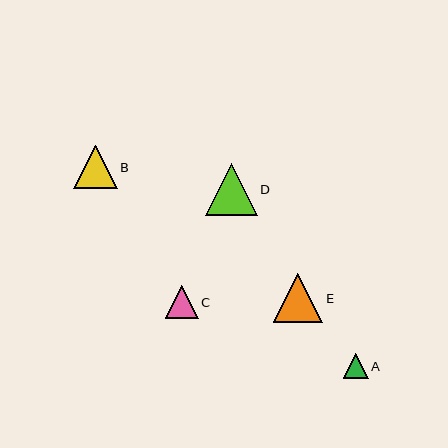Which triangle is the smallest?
Triangle A is the smallest with a size of approximately 25 pixels.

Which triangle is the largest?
Triangle D is the largest with a size of approximately 52 pixels.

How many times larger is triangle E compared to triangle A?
Triangle E is approximately 2.0 times the size of triangle A.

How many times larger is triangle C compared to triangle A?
Triangle C is approximately 1.3 times the size of triangle A.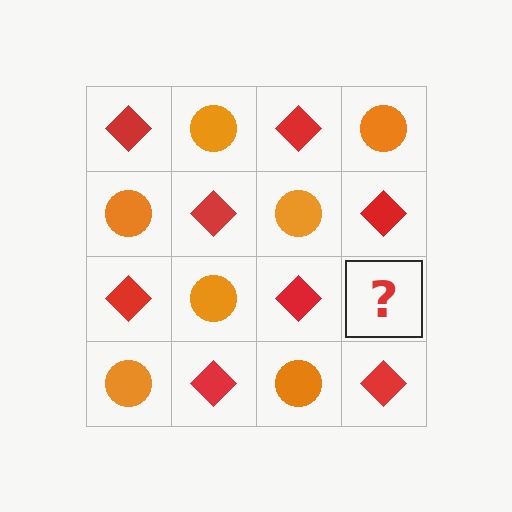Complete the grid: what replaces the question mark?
The question mark should be replaced with an orange circle.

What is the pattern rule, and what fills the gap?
The rule is that it alternates red diamond and orange circle in a checkerboard pattern. The gap should be filled with an orange circle.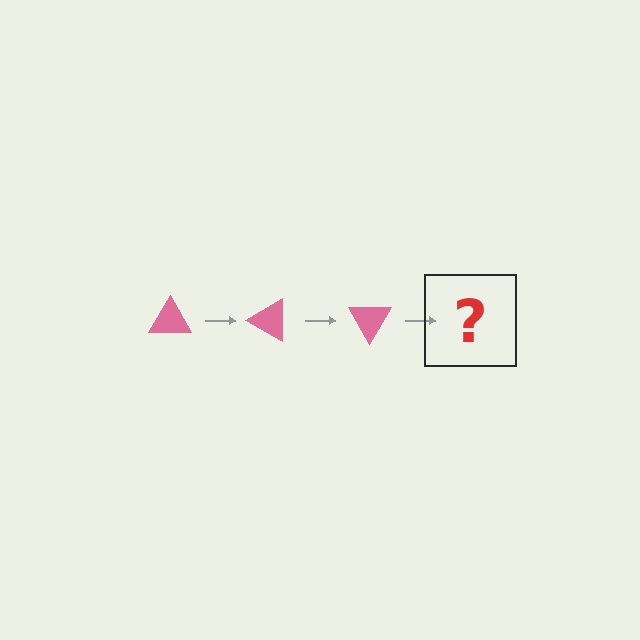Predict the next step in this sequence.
The next step is a pink triangle rotated 90 degrees.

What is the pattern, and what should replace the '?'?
The pattern is that the triangle rotates 30 degrees each step. The '?' should be a pink triangle rotated 90 degrees.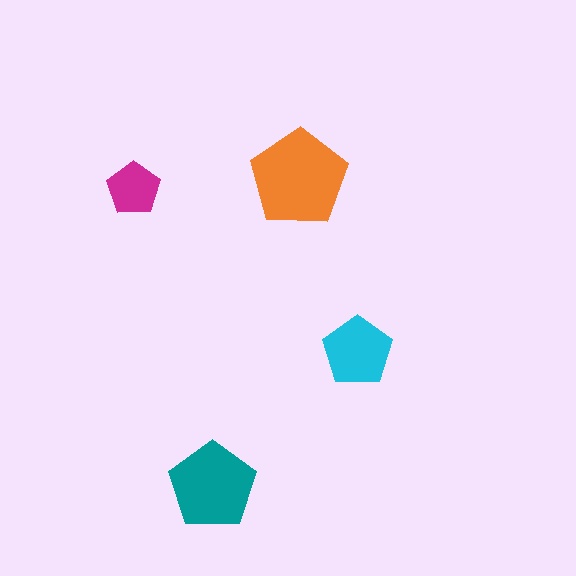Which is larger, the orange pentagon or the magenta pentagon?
The orange one.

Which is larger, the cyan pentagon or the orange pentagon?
The orange one.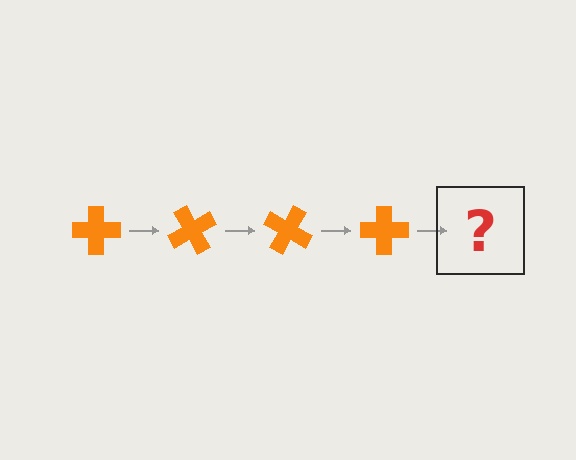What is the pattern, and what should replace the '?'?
The pattern is that the cross rotates 60 degrees each step. The '?' should be an orange cross rotated 240 degrees.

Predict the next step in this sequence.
The next step is an orange cross rotated 240 degrees.